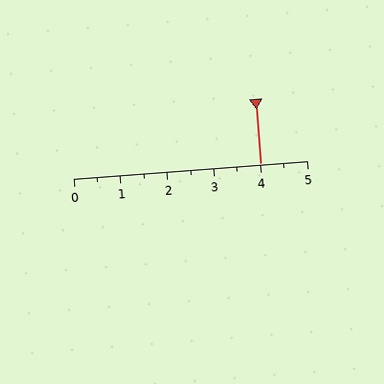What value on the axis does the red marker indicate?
The marker indicates approximately 4.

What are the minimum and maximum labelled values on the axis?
The axis runs from 0 to 5.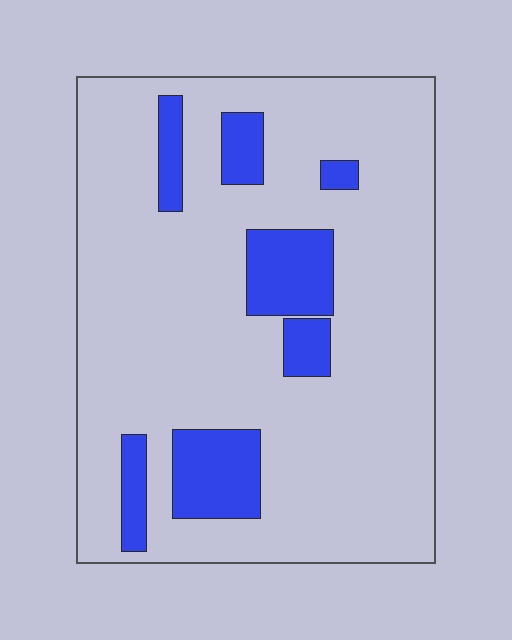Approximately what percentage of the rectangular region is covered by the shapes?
Approximately 15%.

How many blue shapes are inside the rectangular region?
7.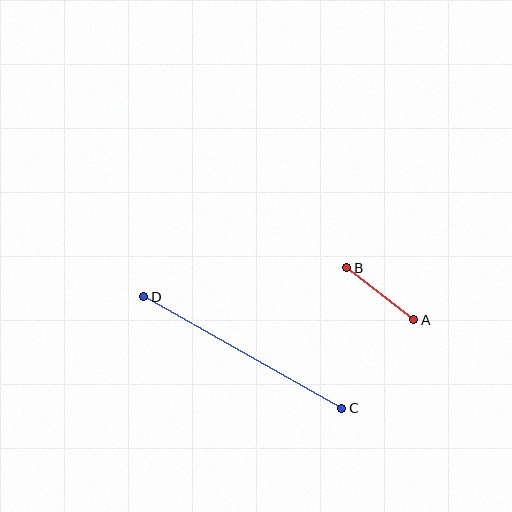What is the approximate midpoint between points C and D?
The midpoint is at approximately (243, 352) pixels.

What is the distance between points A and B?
The distance is approximately 85 pixels.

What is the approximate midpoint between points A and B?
The midpoint is at approximately (380, 294) pixels.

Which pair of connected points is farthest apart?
Points C and D are farthest apart.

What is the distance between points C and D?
The distance is approximately 228 pixels.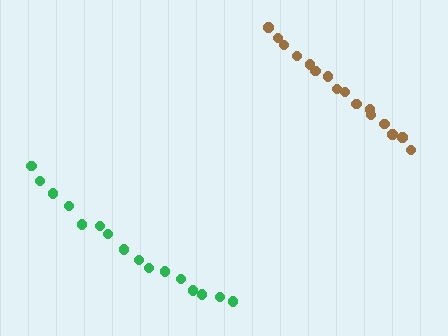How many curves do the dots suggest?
There are 2 distinct paths.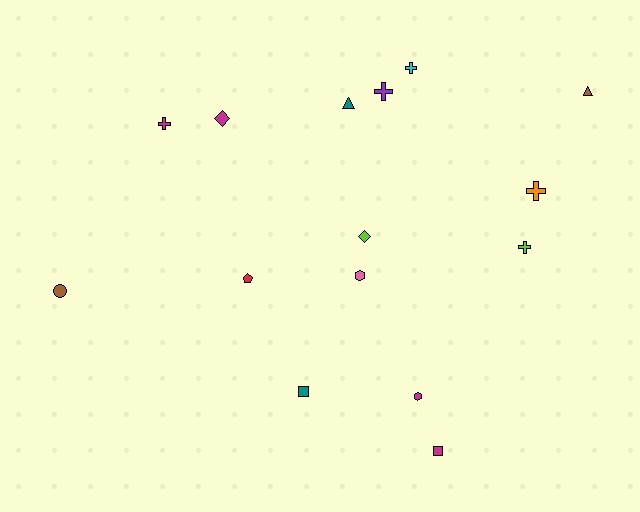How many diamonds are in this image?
There are 2 diamonds.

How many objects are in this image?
There are 15 objects.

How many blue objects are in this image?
There are no blue objects.